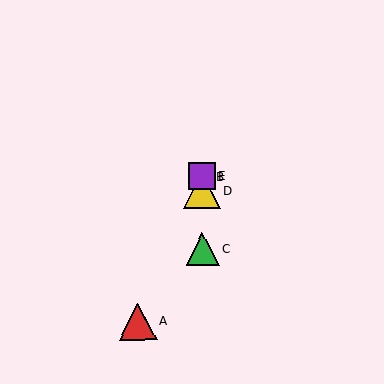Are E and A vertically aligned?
No, E is at x≈202 and A is at x≈138.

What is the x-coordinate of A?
Object A is at x≈138.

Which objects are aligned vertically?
Objects B, C, D, E are aligned vertically.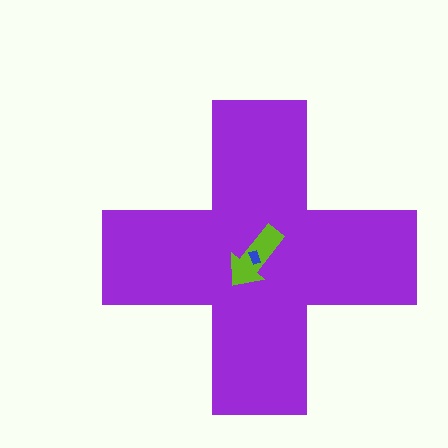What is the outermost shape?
The purple cross.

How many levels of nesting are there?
3.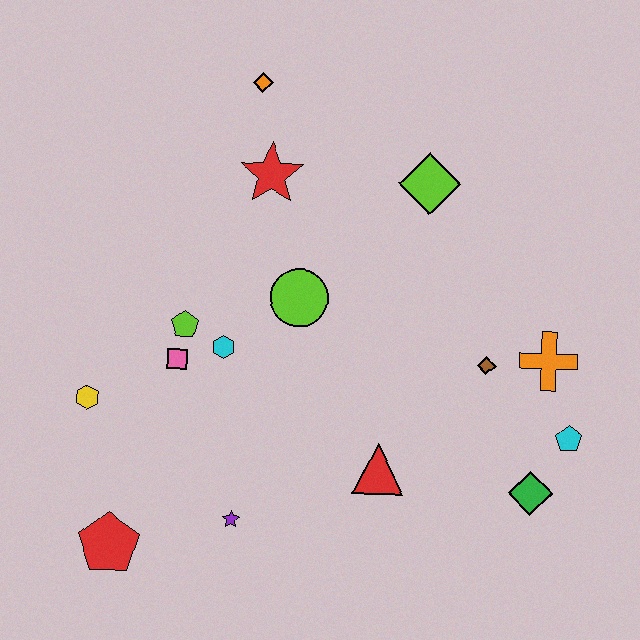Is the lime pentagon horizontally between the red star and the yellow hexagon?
Yes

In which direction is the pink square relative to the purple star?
The pink square is above the purple star.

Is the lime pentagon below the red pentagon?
No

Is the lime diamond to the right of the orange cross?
No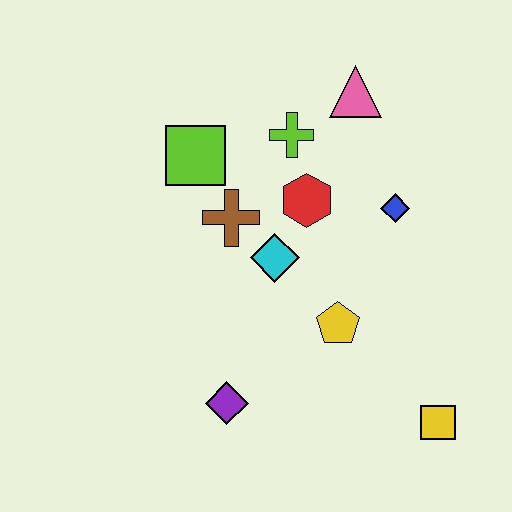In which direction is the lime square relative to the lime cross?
The lime square is to the left of the lime cross.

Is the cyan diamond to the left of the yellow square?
Yes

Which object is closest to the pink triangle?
The lime cross is closest to the pink triangle.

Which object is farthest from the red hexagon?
The yellow square is farthest from the red hexagon.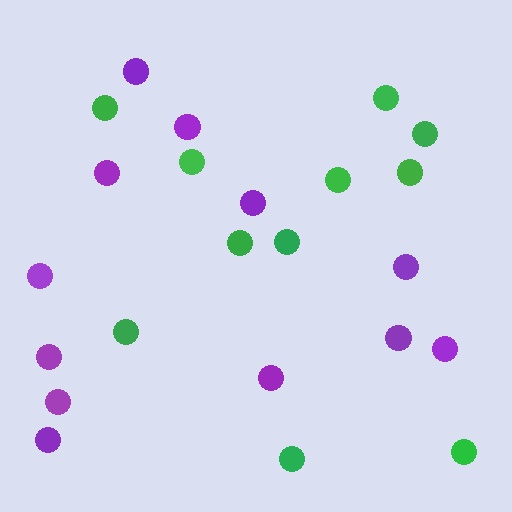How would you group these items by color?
There are 2 groups: one group of green circles (11) and one group of purple circles (12).